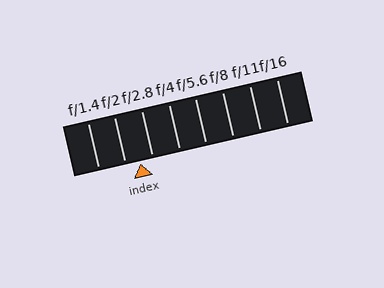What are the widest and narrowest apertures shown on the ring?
The widest aperture shown is f/1.4 and the narrowest is f/16.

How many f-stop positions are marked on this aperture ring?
There are 8 f-stop positions marked.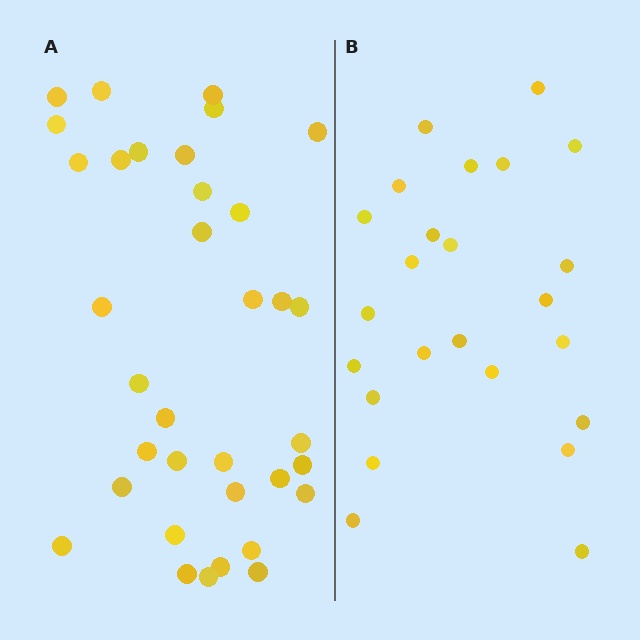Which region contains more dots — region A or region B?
Region A (the left region) has more dots.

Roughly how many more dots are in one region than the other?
Region A has roughly 12 or so more dots than region B.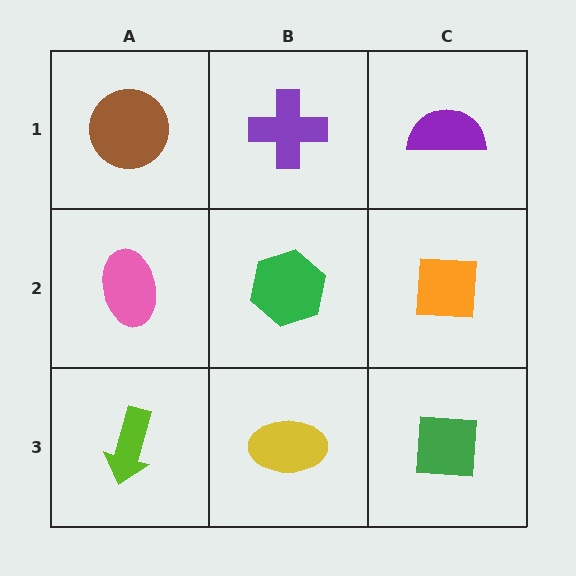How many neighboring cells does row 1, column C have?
2.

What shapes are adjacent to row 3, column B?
A green hexagon (row 2, column B), a lime arrow (row 3, column A), a green square (row 3, column C).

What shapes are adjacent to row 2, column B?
A purple cross (row 1, column B), a yellow ellipse (row 3, column B), a pink ellipse (row 2, column A), an orange square (row 2, column C).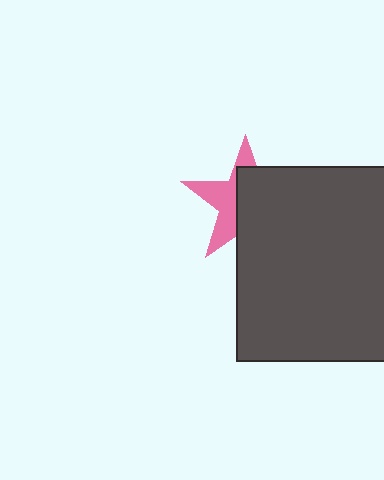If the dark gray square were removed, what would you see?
You would see the complete pink star.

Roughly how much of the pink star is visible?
A small part of it is visible (roughly 41%).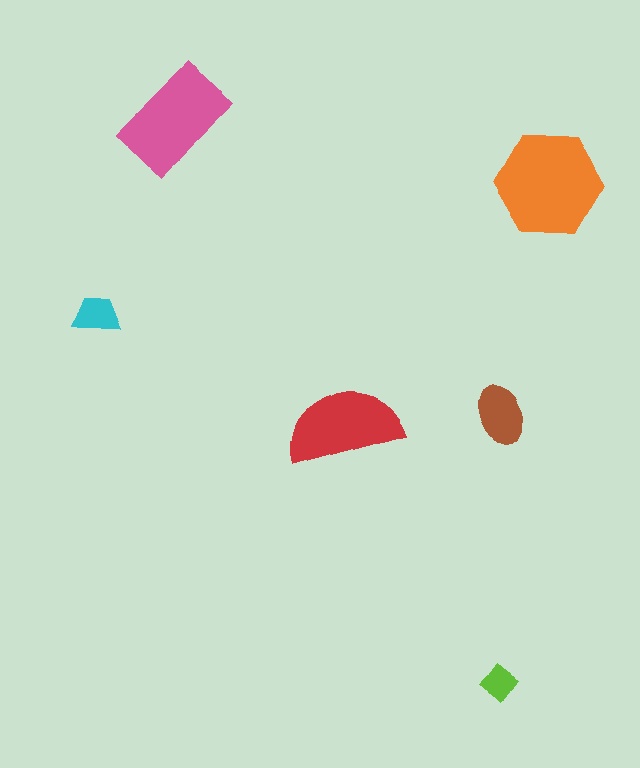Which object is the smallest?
The lime diamond.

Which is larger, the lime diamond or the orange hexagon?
The orange hexagon.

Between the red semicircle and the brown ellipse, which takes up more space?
The red semicircle.